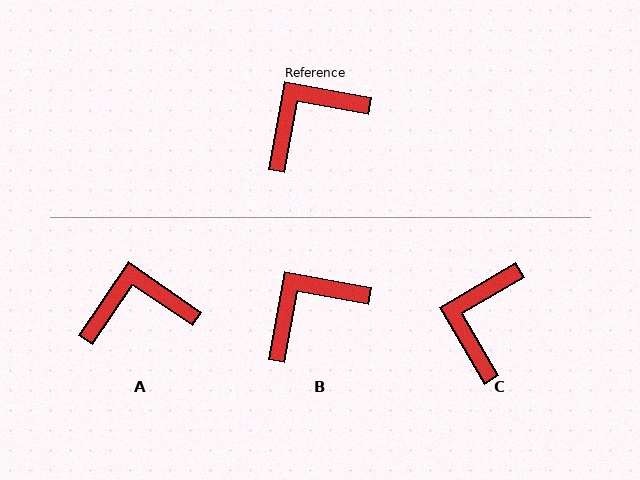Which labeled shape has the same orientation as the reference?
B.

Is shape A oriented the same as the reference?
No, it is off by about 24 degrees.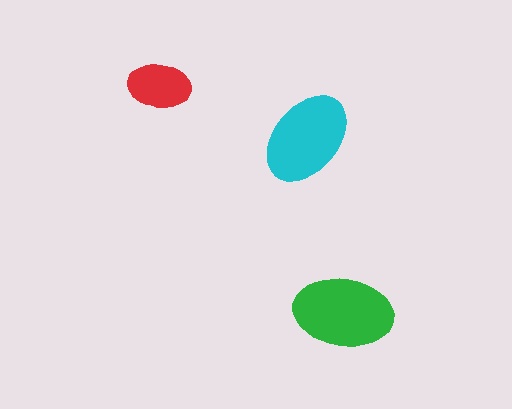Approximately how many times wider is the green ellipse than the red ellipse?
About 1.5 times wider.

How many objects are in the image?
There are 3 objects in the image.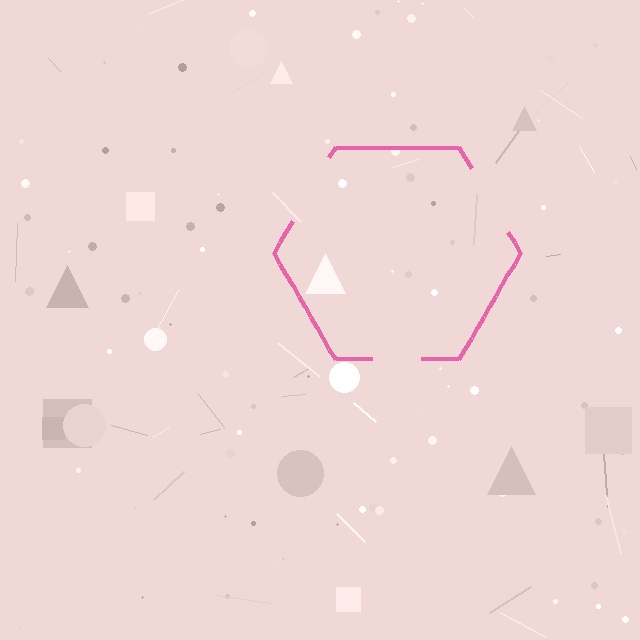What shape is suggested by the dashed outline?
The dashed outline suggests a hexagon.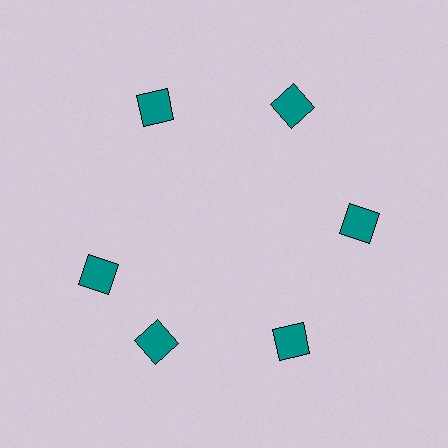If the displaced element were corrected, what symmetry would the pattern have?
It would have 6-fold rotational symmetry — the pattern would map onto itself every 60 degrees.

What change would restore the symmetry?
The symmetry would be restored by rotating it back into even spacing with its neighbors so that all 6 squares sit at equal angles and equal distance from the center.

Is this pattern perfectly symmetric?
No. The 6 teal squares are arranged in a ring, but one element near the 9 o'clock position is rotated out of alignment along the ring, breaking the 6-fold rotational symmetry.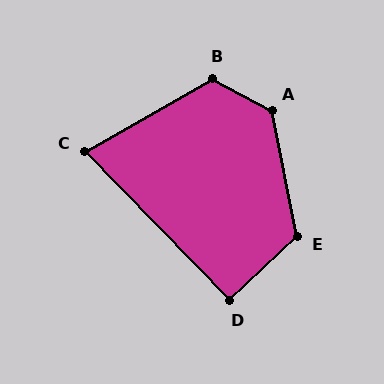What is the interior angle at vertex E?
Approximately 122 degrees (obtuse).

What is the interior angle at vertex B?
Approximately 123 degrees (obtuse).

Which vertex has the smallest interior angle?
C, at approximately 75 degrees.